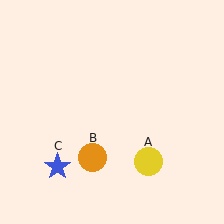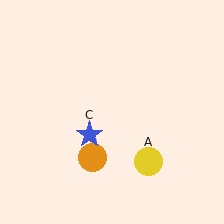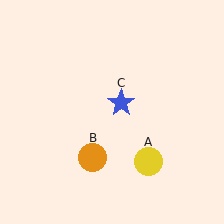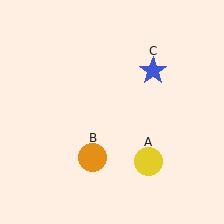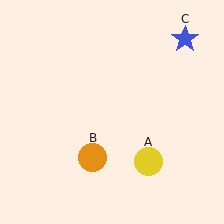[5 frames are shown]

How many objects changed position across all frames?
1 object changed position: blue star (object C).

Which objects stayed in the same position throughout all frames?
Yellow circle (object A) and orange circle (object B) remained stationary.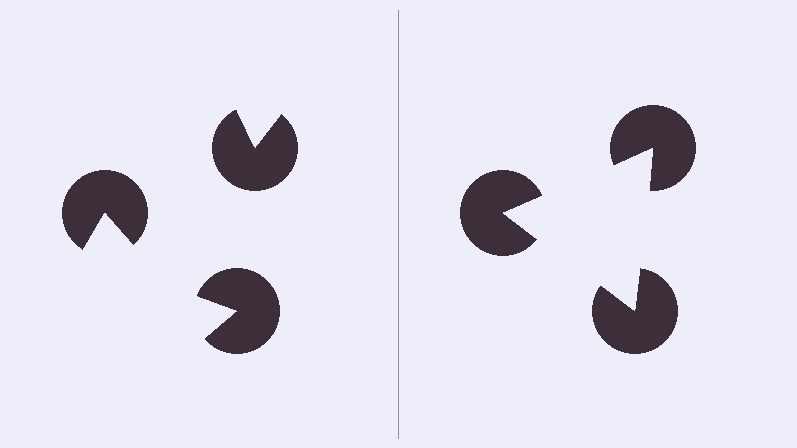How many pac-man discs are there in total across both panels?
6 — 3 on each side.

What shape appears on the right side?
An illusory triangle.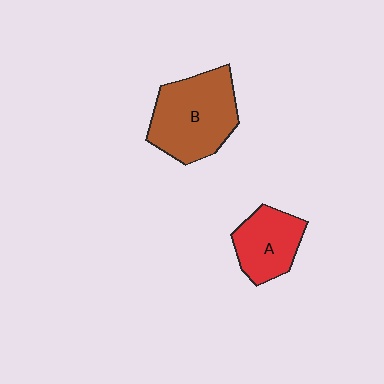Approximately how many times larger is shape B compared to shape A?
Approximately 1.6 times.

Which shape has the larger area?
Shape B (brown).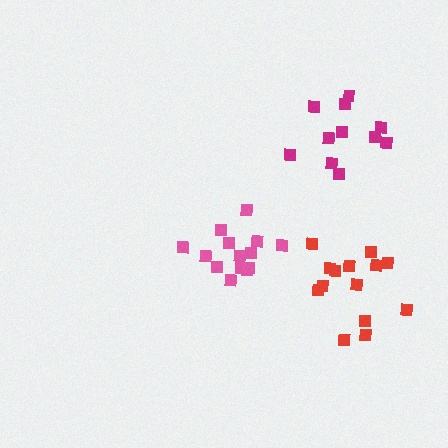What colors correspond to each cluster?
The clusters are colored: pink, red, magenta.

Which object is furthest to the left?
The pink cluster is leftmost.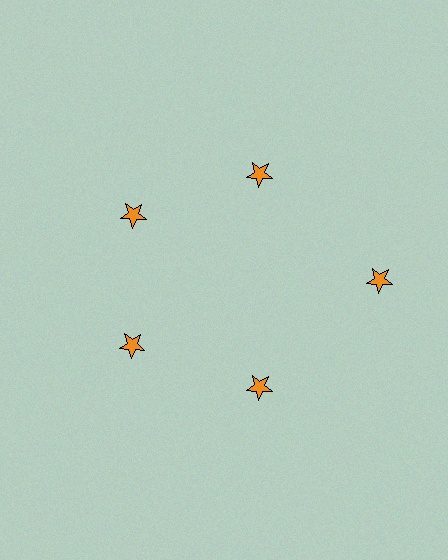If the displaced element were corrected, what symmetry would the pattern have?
It would have 5-fold rotational symmetry — the pattern would map onto itself every 72 degrees.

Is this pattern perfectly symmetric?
No. The 5 orange stars are arranged in a ring, but one element near the 3 o'clock position is pushed outward from the center, breaking the 5-fold rotational symmetry.